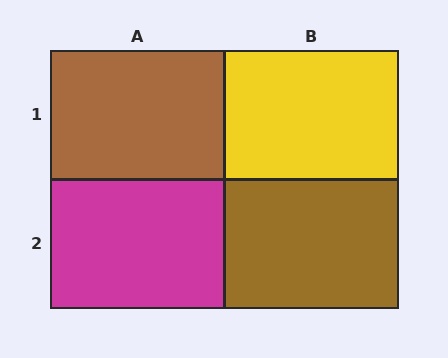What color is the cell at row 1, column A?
Brown.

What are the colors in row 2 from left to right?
Magenta, brown.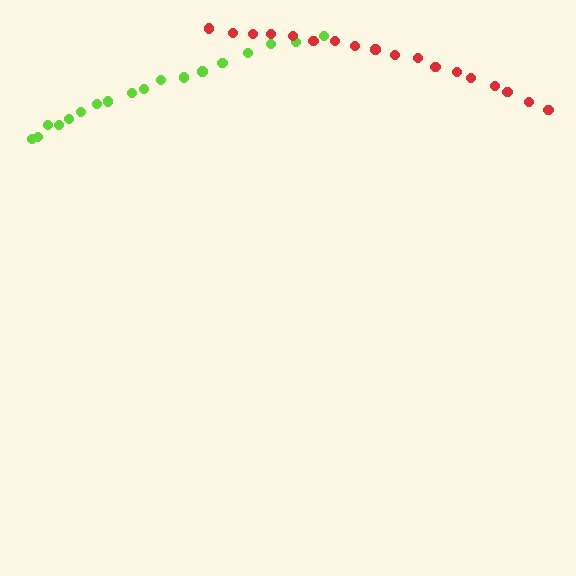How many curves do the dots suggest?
There are 2 distinct paths.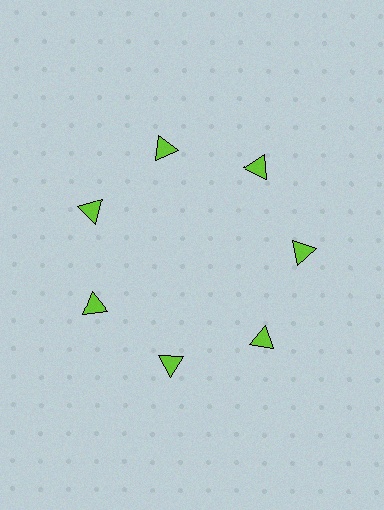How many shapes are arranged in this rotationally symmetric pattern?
There are 7 shapes, arranged in 7 groups of 1.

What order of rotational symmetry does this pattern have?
This pattern has 7-fold rotational symmetry.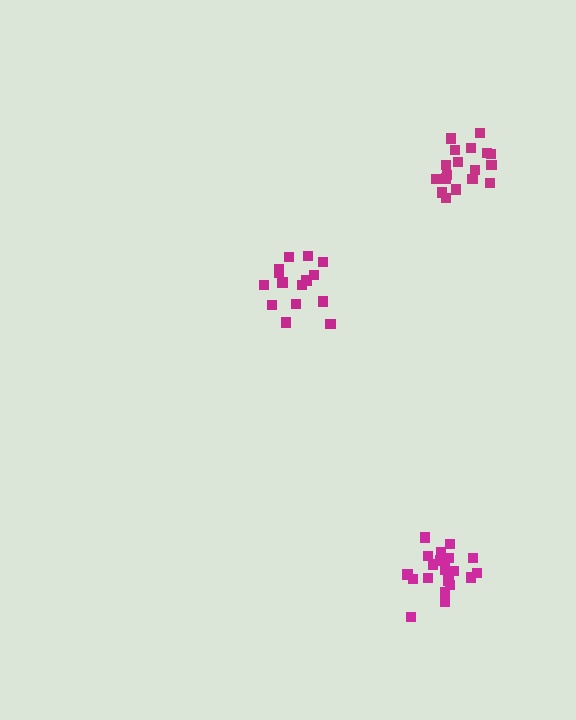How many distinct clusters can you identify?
There are 3 distinct clusters.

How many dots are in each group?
Group 1: 16 dots, Group 2: 18 dots, Group 3: 21 dots (55 total).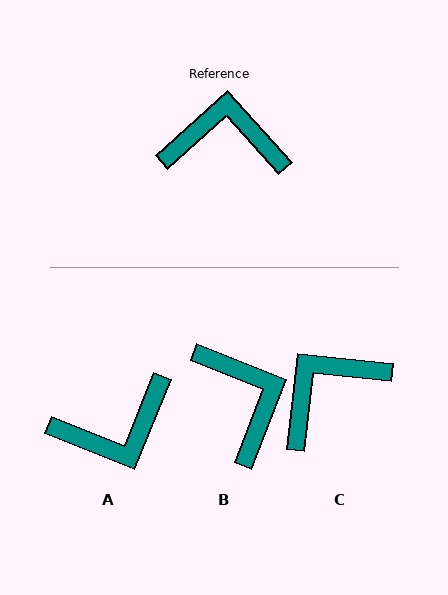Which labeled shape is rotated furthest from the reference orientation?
A, about 154 degrees away.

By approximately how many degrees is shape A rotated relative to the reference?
Approximately 154 degrees clockwise.